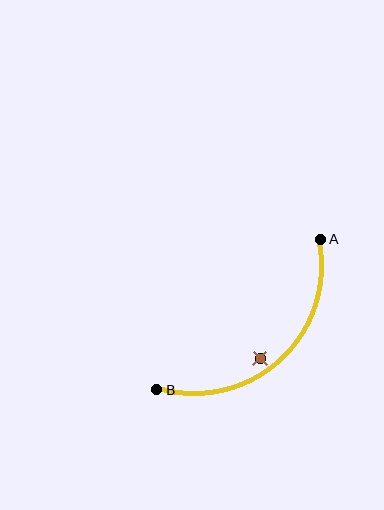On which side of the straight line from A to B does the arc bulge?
The arc bulges below and to the right of the straight line connecting A and B.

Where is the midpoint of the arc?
The arc midpoint is the point on the curve farthest from the straight line joining A and B. It sits below and to the right of that line.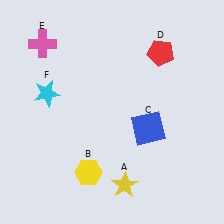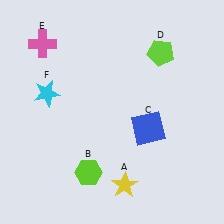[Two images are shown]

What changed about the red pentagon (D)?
In Image 1, D is red. In Image 2, it changed to lime.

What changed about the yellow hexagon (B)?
In Image 1, B is yellow. In Image 2, it changed to lime.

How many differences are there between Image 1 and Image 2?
There are 2 differences between the two images.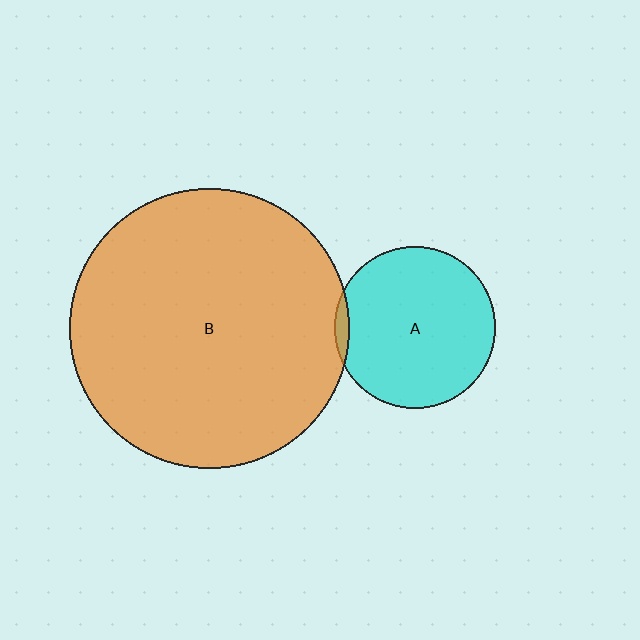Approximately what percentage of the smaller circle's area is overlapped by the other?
Approximately 5%.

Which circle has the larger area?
Circle B (orange).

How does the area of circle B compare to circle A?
Approximately 3.0 times.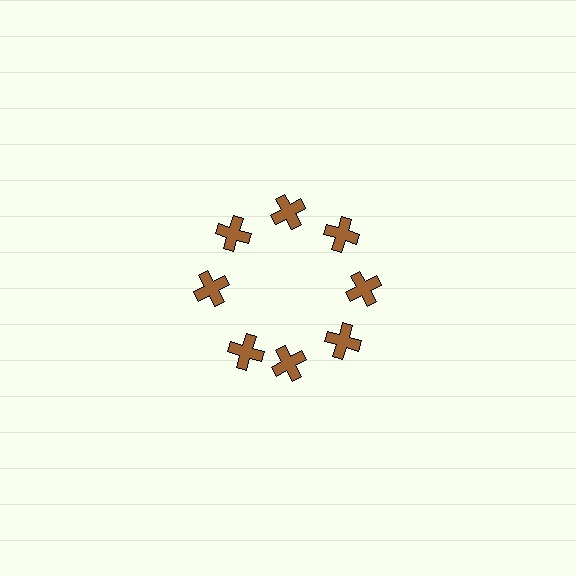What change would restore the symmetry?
The symmetry would be restored by rotating it back into even spacing with its neighbors so that all 8 crosses sit at equal angles and equal distance from the center.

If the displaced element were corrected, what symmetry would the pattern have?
It would have 8-fold rotational symmetry — the pattern would map onto itself every 45 degrees.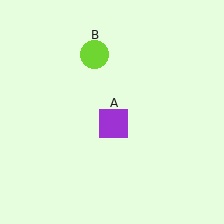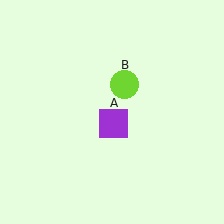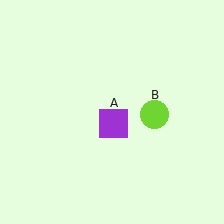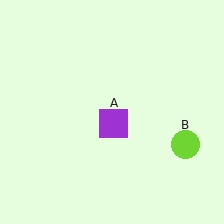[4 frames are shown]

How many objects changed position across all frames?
1 object changed position: lime circle (object B).